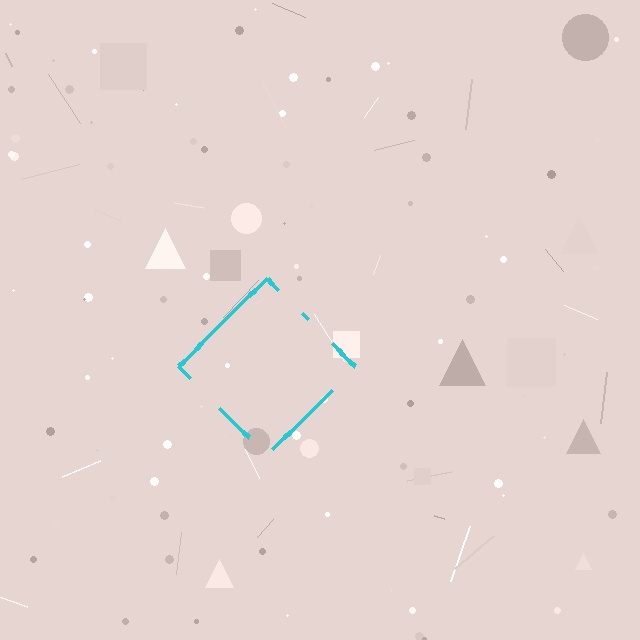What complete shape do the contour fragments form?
The contour fragments form a diamond.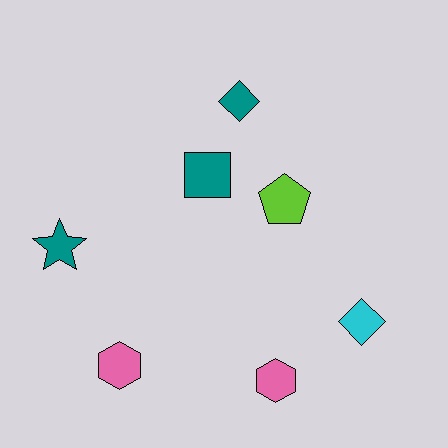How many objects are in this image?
There are 7 objects.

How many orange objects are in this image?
There are no orange objects.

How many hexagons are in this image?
There are 2 hexagons.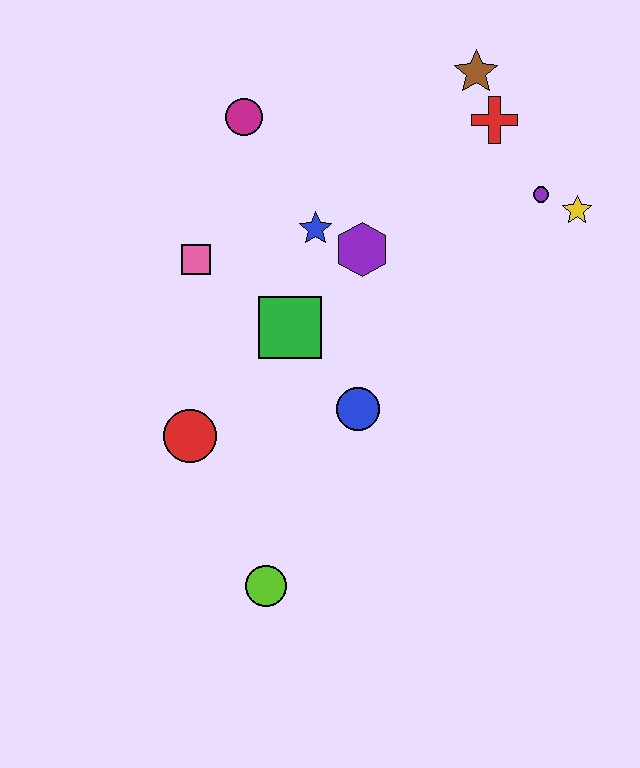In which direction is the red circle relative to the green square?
The red circle is below the green square.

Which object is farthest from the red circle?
The brown star is farthest from the red circle.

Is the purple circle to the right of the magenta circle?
Yes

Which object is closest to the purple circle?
The yellow star is closest to the purple circle.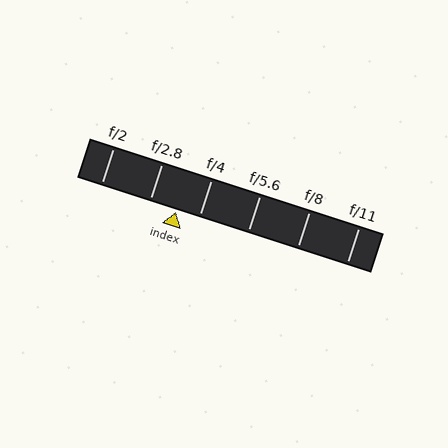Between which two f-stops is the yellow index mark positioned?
The index mark is between f/2.8 and f/4.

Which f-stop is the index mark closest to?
The index mark is closest to f/4.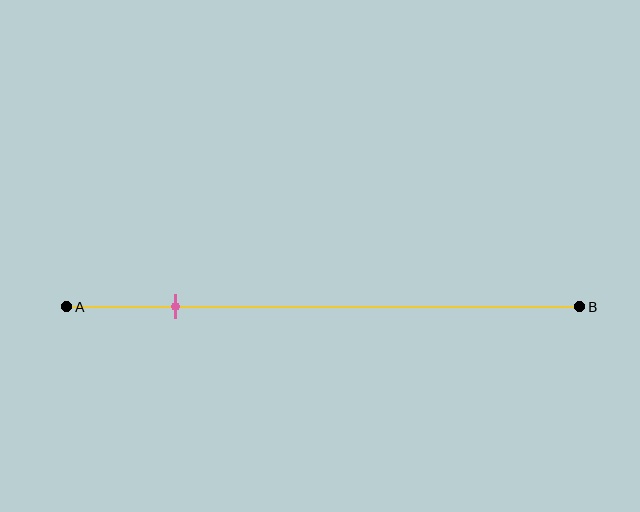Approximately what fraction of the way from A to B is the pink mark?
The pink mark is approximately 20% of the way from A to B.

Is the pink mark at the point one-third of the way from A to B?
No, the mark is at about 20% from A, not at the 33% one-third point.